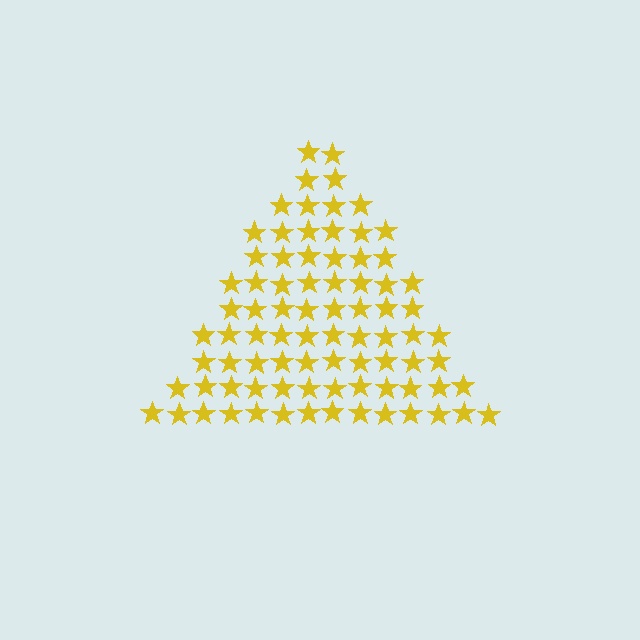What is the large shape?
The large shape is a triangle.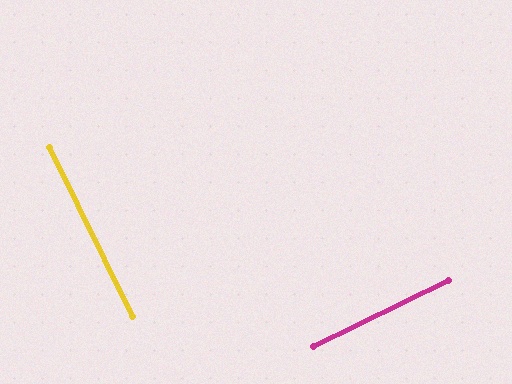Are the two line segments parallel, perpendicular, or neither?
Perpendicular — they meet at approximately 90°.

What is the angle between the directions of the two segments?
Approximately 90 degrees.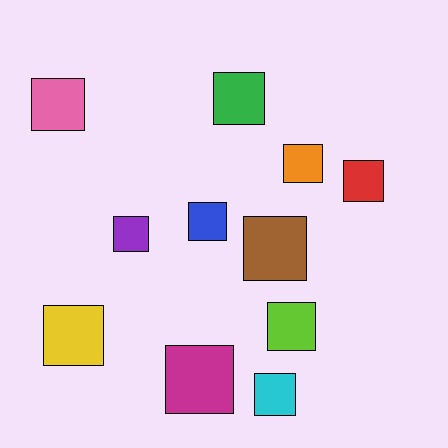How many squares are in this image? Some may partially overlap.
There are 11 squares.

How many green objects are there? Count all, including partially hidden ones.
There is 1 green object.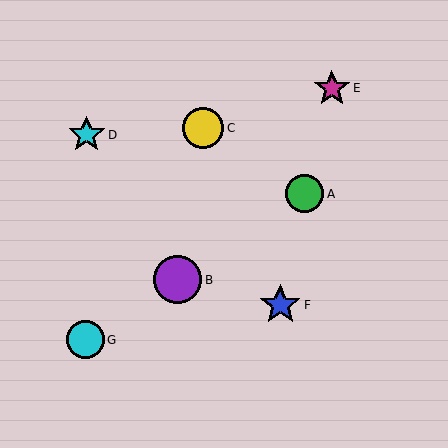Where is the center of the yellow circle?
The center of the yellow circle is at (203, 128).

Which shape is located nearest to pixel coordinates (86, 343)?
The cyan circle (labeled G) at (85, 340) is nearest to that location.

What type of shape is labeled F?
Shape F is a blue star.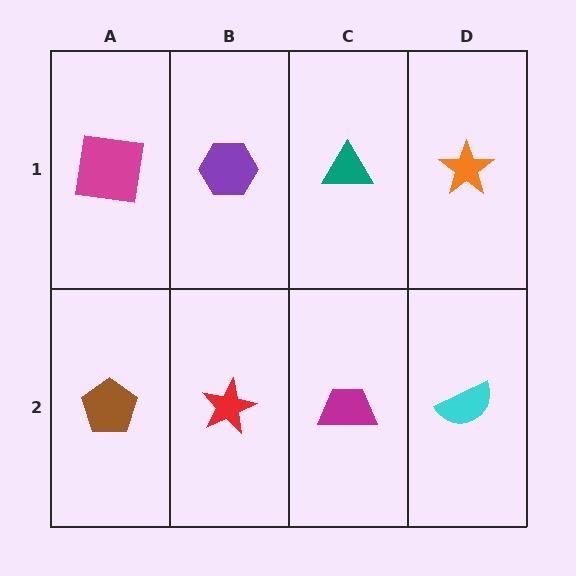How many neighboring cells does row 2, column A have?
2.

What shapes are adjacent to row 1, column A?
A brown pentagon (row 2, column A), a purple hexagon (row 1, column B).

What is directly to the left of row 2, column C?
A red star.